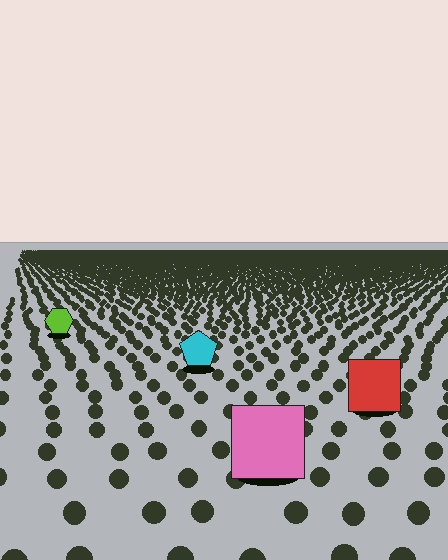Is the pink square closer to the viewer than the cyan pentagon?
Yes. The pink square is closer — you can tell from the texture gradient: the ground texture is coarser near it.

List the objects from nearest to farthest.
From nearest to farthest: the pink square, the red square, the cyan pentagon, the lime hexagon.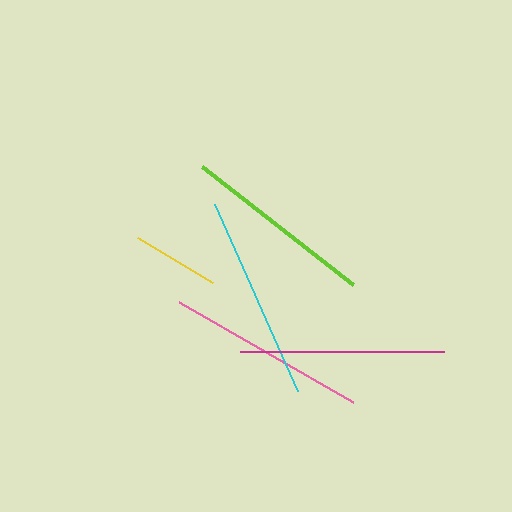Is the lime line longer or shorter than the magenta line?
The magenta line is longer than the lime line.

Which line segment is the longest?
The cyan line is the longest at approximately 205 pixels.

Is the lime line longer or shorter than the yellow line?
The lime line is longer than the yellow line.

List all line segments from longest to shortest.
From longest to shortest: cyan, magenta, pink, lime, yellow.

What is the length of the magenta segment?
The magenta segment is approximately 204 pixels long.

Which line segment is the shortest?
The yellow line is the shortest at approximately 87 pixels.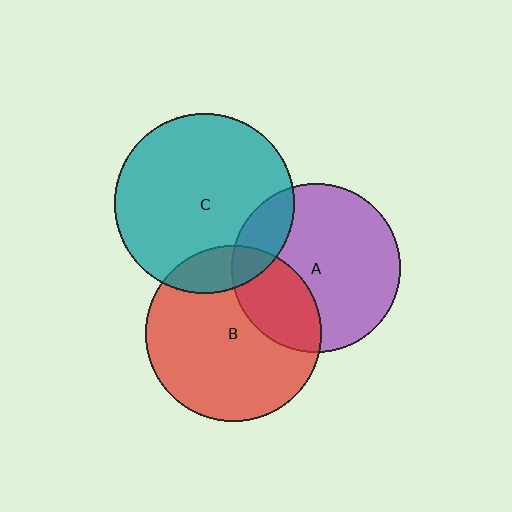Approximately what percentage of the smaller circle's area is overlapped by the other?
Approximately 15%.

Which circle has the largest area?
Circle C (teal).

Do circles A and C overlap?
Yes.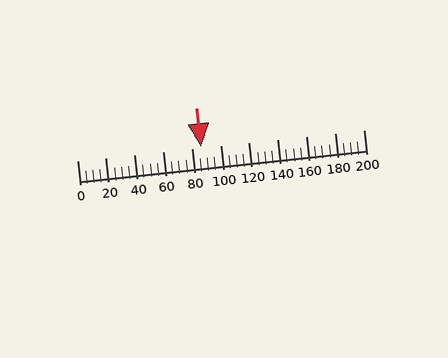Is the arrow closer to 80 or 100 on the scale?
The arrow is closer to 80.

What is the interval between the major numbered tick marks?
The major tick marks are spaced 20 units apart.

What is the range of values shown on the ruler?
The ruler shows values from 0 to 200.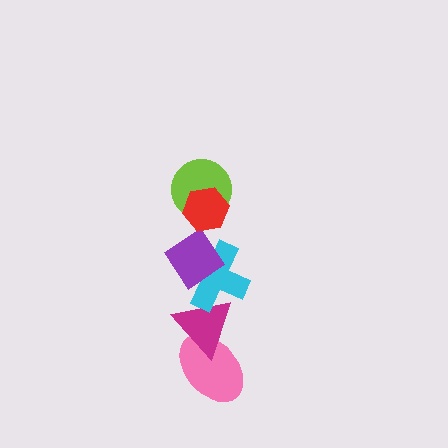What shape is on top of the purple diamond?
The lime circle is on top of the purple diamond.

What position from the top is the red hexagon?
The red hexagon is 1st from the top.